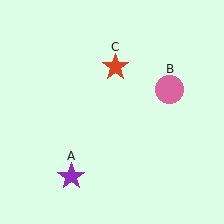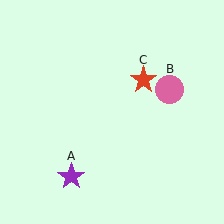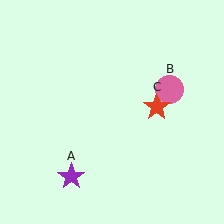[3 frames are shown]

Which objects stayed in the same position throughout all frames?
Purple star (object A) and pink circle (object B) remained stationary.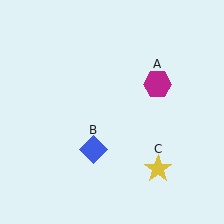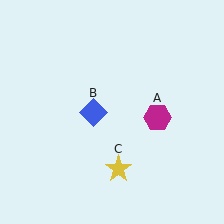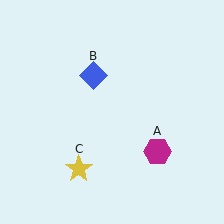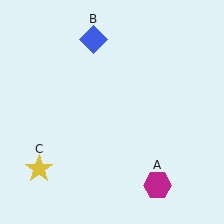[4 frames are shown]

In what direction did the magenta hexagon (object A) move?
The magenta hexagon (object A) moved down.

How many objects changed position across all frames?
3 objects changed position: magenta hexagon (object A), blue diamond (object B), yellow star (object C).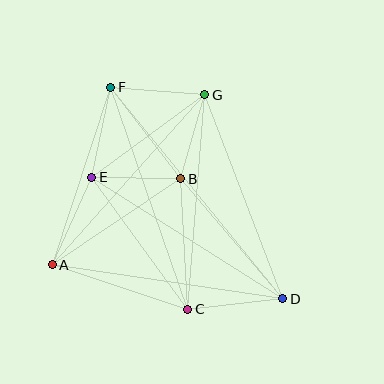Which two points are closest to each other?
Points B and G are closest to each other.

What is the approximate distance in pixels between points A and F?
The distance between A and F is approximately 187 pixels.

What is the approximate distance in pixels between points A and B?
The distance between A and B is approximately 155 pixels.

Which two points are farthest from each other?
Points D and F are farthest from each other.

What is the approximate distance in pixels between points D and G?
The distance between D and G is approximately 218 pixels.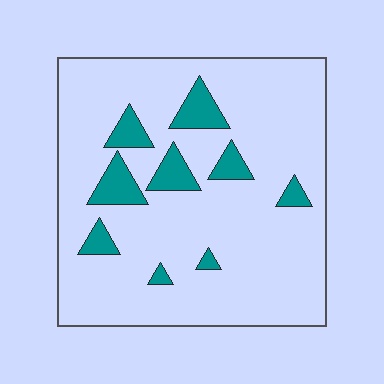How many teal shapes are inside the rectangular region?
9.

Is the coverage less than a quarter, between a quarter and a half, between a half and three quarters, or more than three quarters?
Less than a quarter.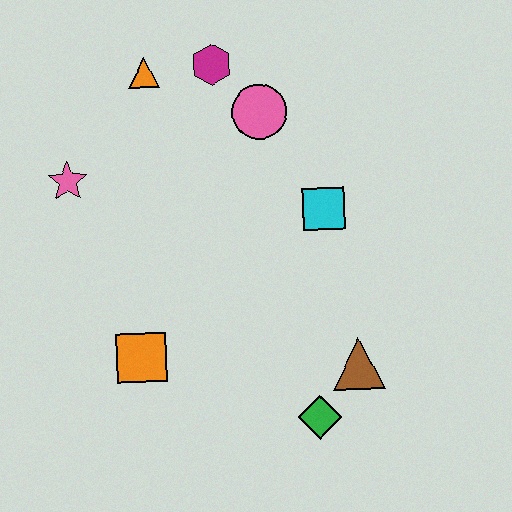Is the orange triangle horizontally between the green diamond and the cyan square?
No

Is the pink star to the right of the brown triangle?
No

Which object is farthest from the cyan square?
The pink star is farthest from the cyan square.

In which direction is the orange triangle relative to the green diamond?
The orange triangle is above the green diamond.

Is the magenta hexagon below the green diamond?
No